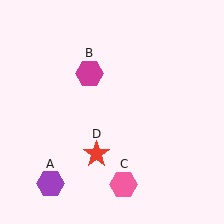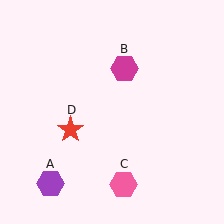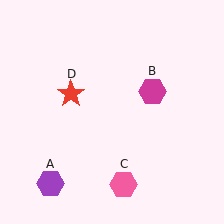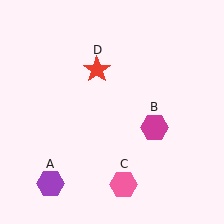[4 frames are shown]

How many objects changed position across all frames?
2 objects changed position: magenta hexagon (object B), red star (object D).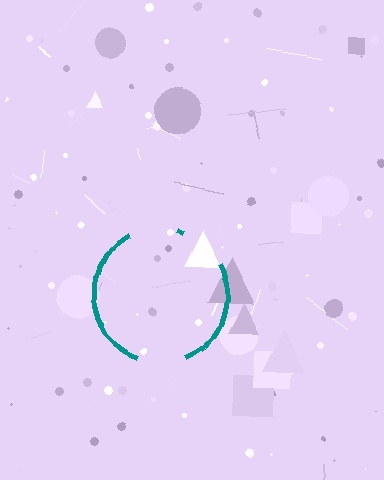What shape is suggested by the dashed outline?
The dashed outline suggests a circle.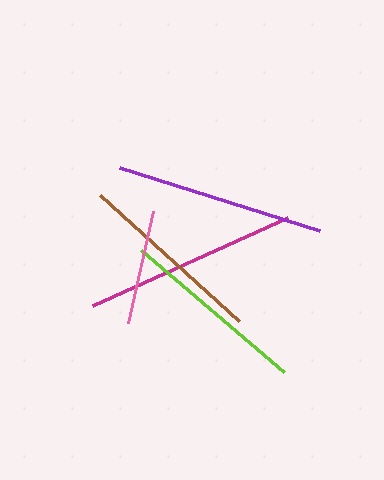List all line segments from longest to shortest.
From longest to shortest: magenta, purple, lime, brown, pink.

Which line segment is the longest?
The magenta line is the longest at approximately 214 pixels.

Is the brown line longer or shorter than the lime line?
The lime line is longer than the brown line.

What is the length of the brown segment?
The brown segment is approximately 188 pixels long.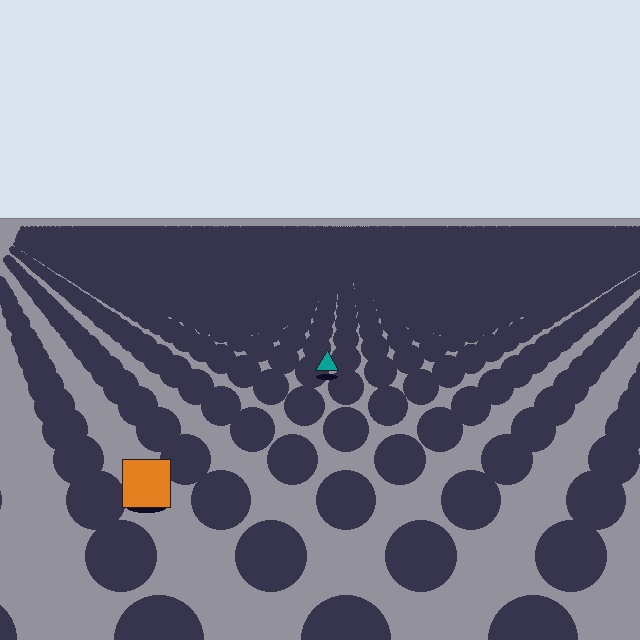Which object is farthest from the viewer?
The teal triangle is farthest from the viewer. It appears smaller and the ground texture around it is denser.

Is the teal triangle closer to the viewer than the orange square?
No. The orange square is closer — you can tell from the texture gradient: the ground texture is coarser near it.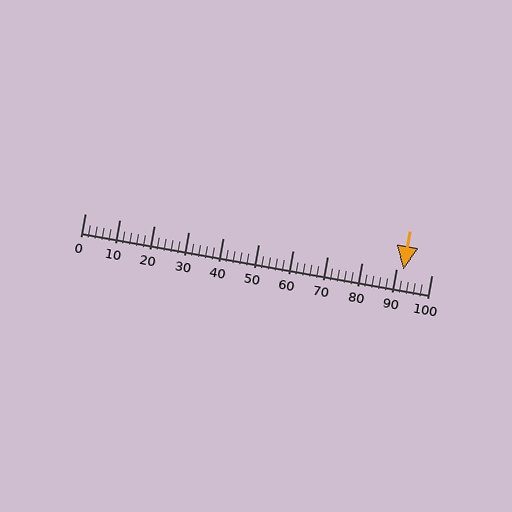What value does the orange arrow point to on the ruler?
The orange arrow points to approximately 92.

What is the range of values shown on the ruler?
The ruler shows values from 0 to 100.